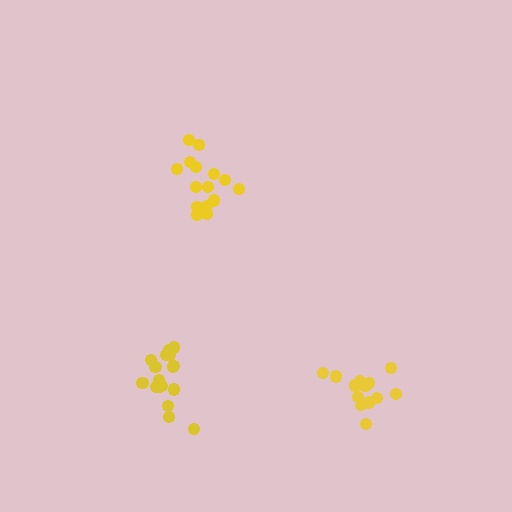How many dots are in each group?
Group 1: 14 dots, Group 2: 17 dots, Group 3: 15 dots (46 total).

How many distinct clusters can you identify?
There are 3 distinct clusters.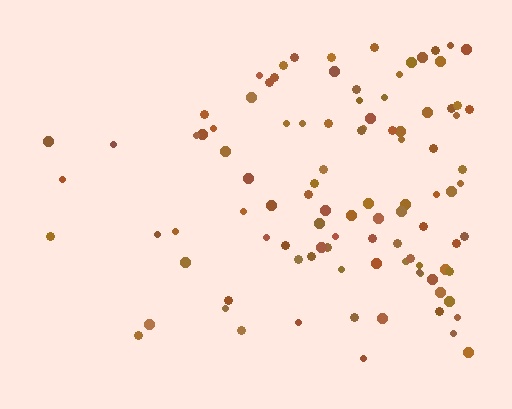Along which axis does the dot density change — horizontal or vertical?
Horizontal.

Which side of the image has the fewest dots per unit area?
The left.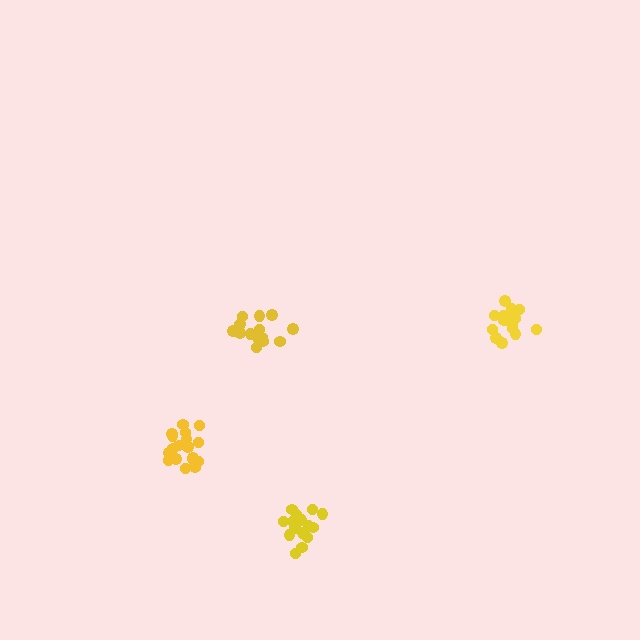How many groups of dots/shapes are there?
There are 4 groups.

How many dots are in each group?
Group 1: 15 dots, Group 2: 21 dots, Group 3: 16 dots, Group 4: 16 dots (68 total).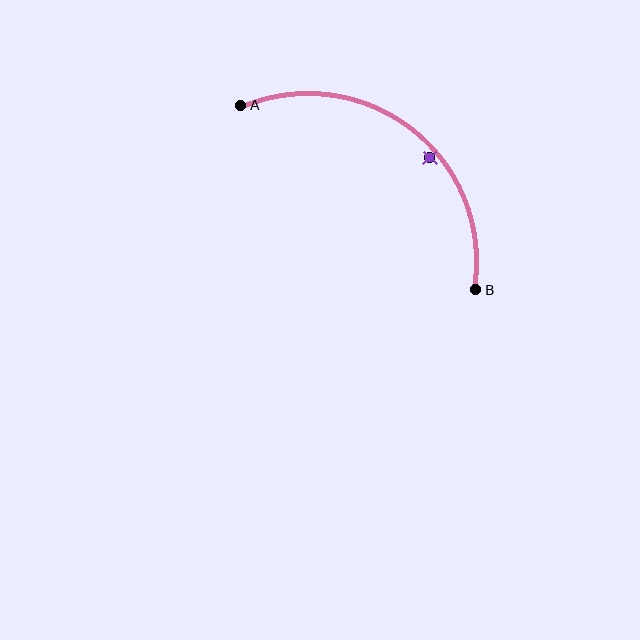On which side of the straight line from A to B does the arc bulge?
The arc bulges above and to the right of the straight line connecting A and B.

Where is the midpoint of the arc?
The arc midpoint is the point on the curve farthest from the straight line joining A and B. It sits above and to the right of that line.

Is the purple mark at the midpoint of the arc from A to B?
No — the purple mark does not lie on the arc at all. It sits slightly inside the curve.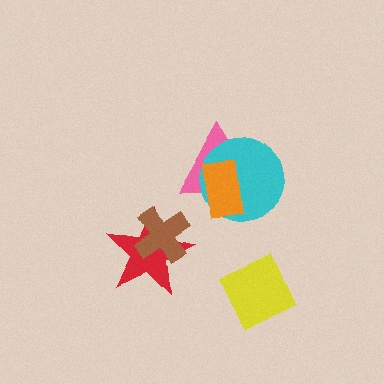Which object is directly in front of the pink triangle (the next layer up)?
The cyan circle is directly in front of the pink triangle.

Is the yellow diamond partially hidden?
No, no other shape covers it.